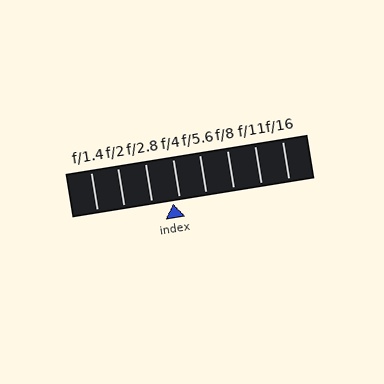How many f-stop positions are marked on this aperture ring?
There are 8 f-stop positions marked.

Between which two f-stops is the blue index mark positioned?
The index mark is between f/2.8 and f/4.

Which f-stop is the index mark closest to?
The index mark is closest to f/4.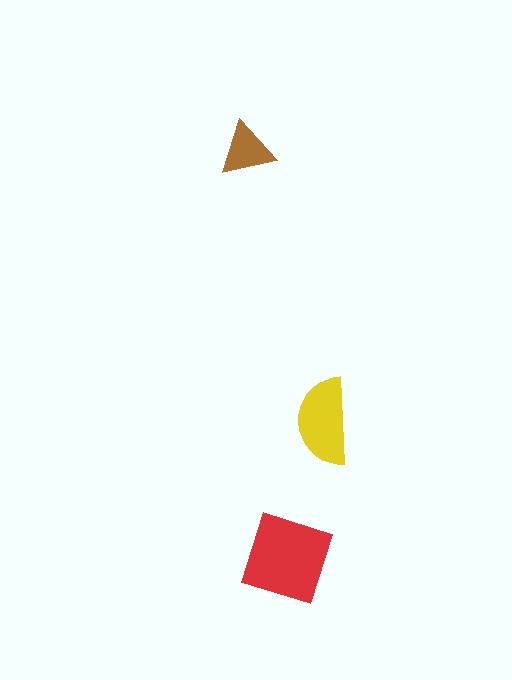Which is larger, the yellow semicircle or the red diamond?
The red diamond.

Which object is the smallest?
The brown triangle.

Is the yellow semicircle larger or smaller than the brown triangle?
Larger.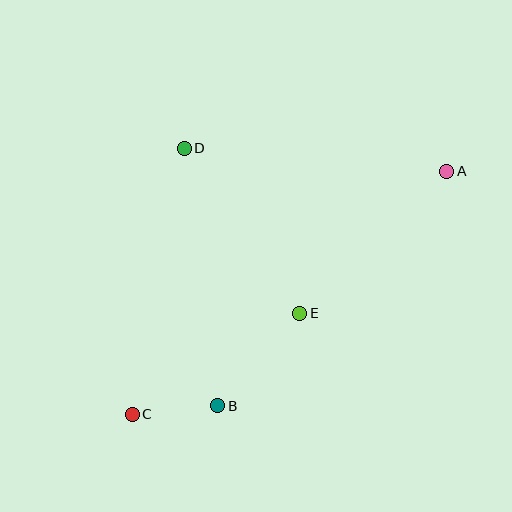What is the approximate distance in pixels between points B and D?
The distance between B and D is approximately 259 pixels.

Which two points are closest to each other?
Points B and C are closest to each other.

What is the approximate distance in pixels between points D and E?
The distance between D and E is approximately 201 pixels.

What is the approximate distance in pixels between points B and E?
The distance between B and E is approximately 124 pixels.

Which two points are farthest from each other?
Points A and C are farthest from each other.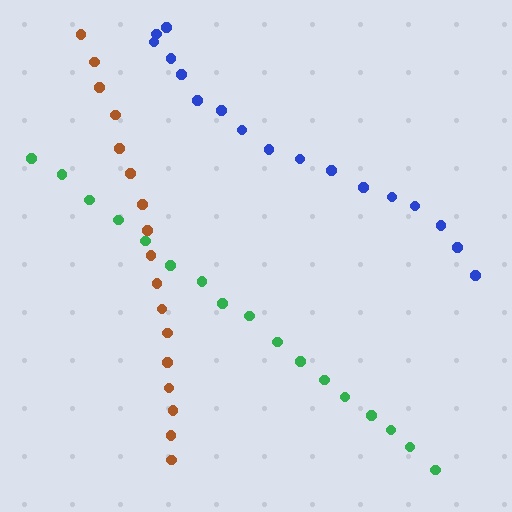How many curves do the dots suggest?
There are 3 distinct paths.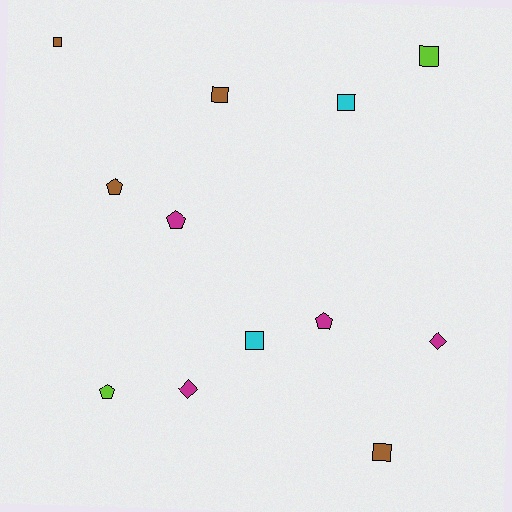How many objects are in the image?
There are 12 objects.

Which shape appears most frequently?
Square, with 6 objects.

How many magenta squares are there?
There are no magenta squares.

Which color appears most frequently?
Magenta, with 4 objects.